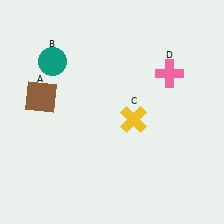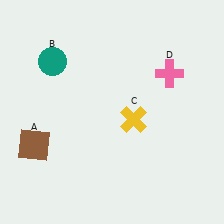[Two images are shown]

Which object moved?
The brown square (A) moved down.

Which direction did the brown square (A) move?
The brown square (A) moved down.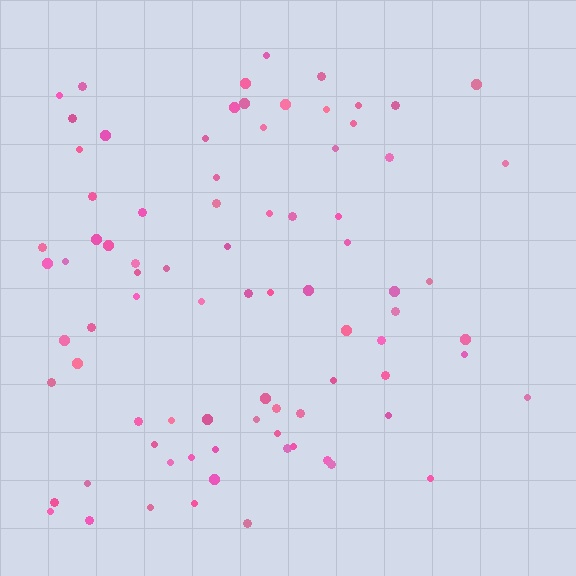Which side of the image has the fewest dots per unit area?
The right.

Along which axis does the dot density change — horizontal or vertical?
Horizontal.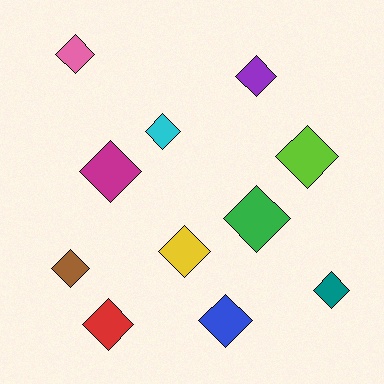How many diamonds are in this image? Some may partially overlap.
There are 11 diamonds.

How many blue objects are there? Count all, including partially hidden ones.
There is 1 blue object.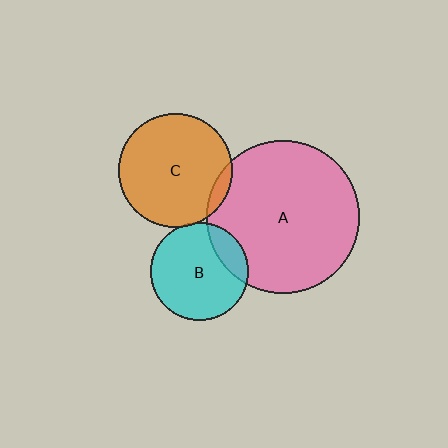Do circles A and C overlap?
Yes.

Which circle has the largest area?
Circle A (pink).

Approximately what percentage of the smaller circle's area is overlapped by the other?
Approximately 5%.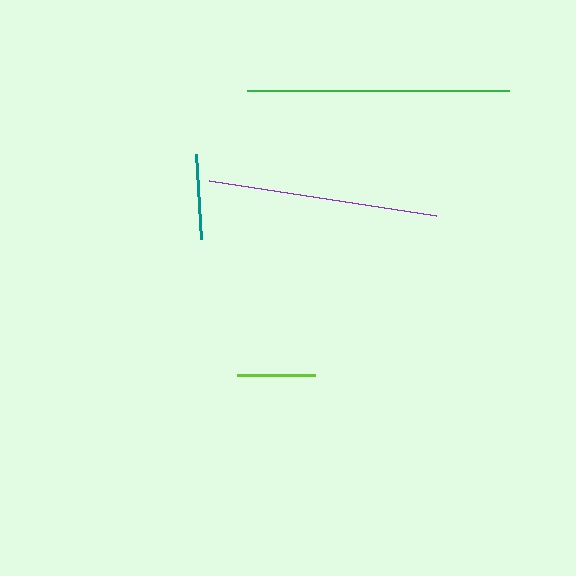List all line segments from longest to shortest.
From longest to shortest: green, purple, teal, lime.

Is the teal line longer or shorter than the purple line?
The purple line is longer than the teal line.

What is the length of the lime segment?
The lime segment is approximately 78 pixels long.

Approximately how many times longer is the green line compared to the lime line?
The green line is approximately 3.4 times the length of the lime line.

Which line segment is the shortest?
The lime line is the shortest at approximately 78 pixels.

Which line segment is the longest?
The green line is the longest at approximately 262 pixels.